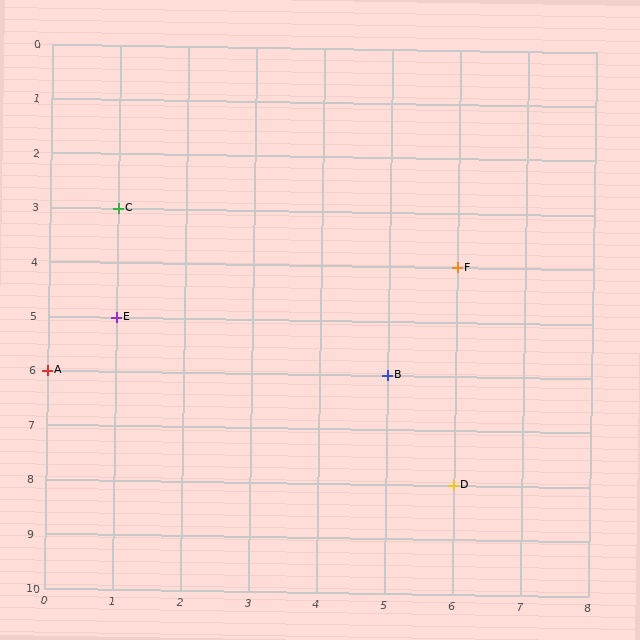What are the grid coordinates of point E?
Point E is at grid coordinates (1, 5).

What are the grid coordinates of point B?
Point B is at grid coordinates (5, 6).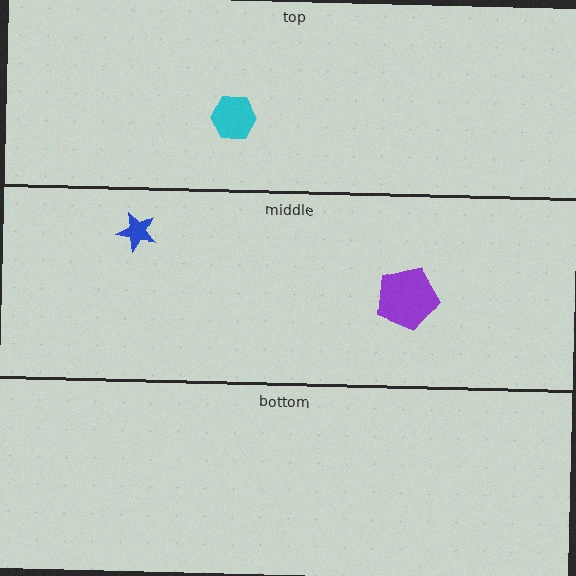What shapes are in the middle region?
The purple pentagon, the blue star.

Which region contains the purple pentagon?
The middle region.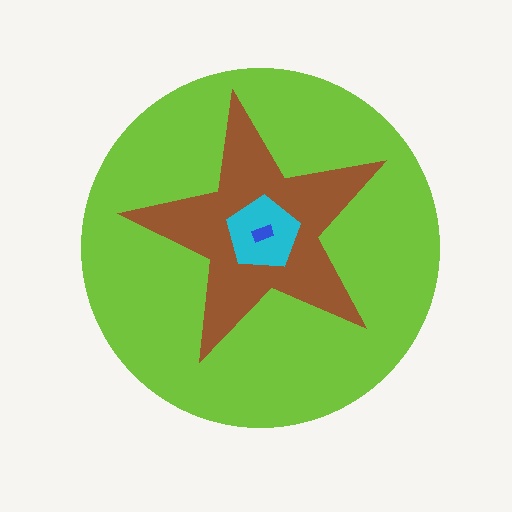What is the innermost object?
The blue rectangle.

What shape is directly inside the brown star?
The cyan pentagon.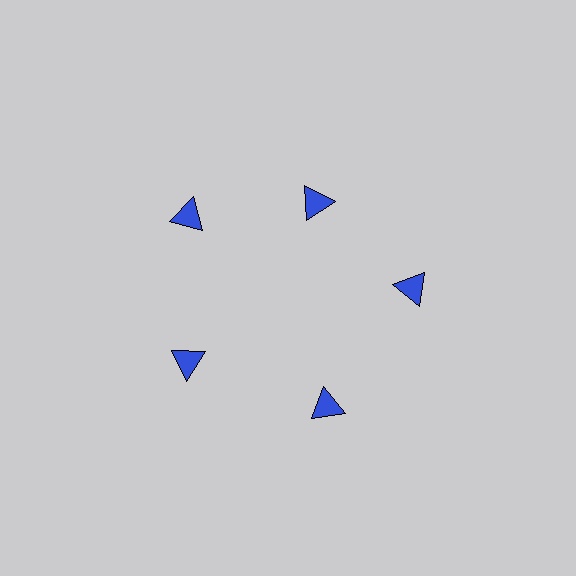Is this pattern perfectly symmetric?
No. The 5 blue triangles are arranged in a ring, but one element near the 1 o'clock position is pulled inward toward the center, breaking the 5-fold rotational symmetry.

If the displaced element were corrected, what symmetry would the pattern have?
It would have 5-fold rotational symmetry — the pattern would map onto itself every 72 degrees.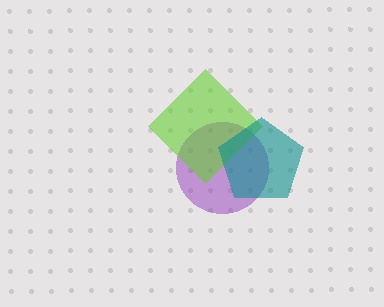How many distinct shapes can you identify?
There are 3 distinct shapes: a purple circle, a lime diamond, a teal pentagon.